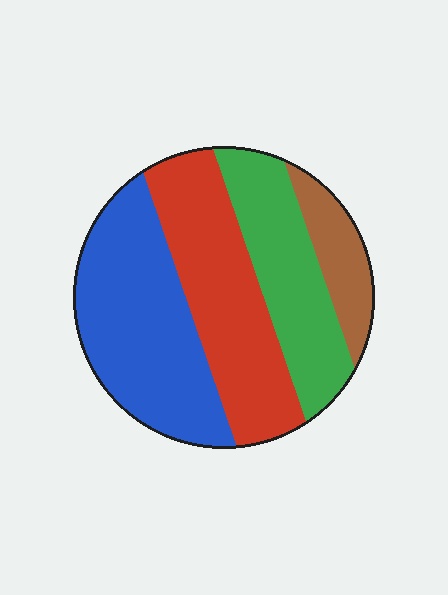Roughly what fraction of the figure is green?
Green takes up about one quarter (1/4) of the figure.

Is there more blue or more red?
Blue.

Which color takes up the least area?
Brown, at roughly 10%.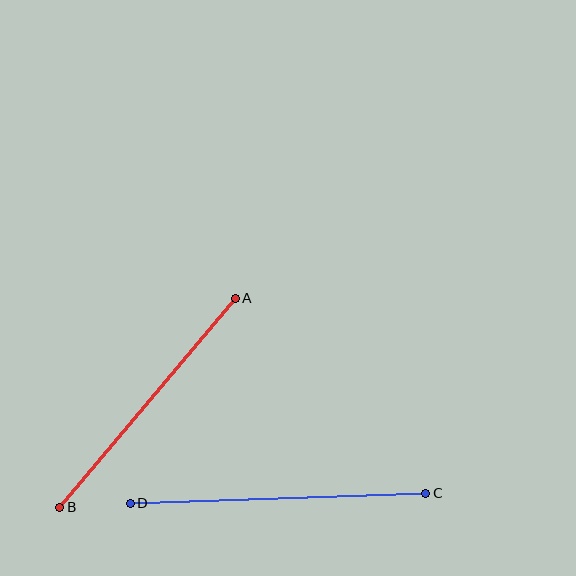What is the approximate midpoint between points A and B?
The midpoint is at approximately (147, 403) pixels.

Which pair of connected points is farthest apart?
Points C and D are farthest apart.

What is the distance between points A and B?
The distance is approximately 273 pixels.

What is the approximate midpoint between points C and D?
The midpoint is at approximately (278, 498) pixels.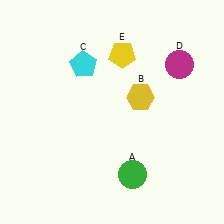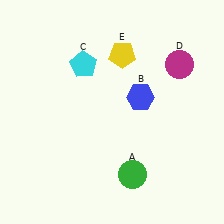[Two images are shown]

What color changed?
The hexagon (B) changed from yellow in Image 1 to blue in Image 2.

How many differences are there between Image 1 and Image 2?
There is 1 difference between the two images.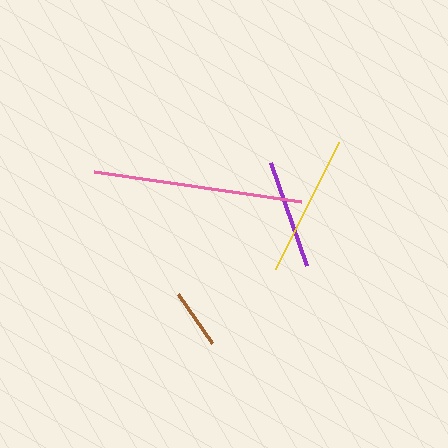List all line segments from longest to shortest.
From longest to shortest: pink, yellow, purple, brown.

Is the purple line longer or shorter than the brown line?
The purple line is longer than the brown line.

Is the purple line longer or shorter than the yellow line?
The yellow line is longer than the purple line.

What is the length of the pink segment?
The pink segment is approximately 209 pixels long.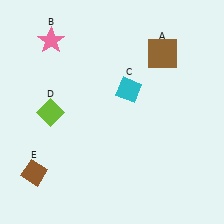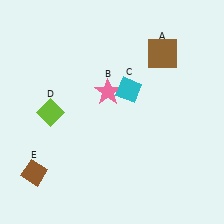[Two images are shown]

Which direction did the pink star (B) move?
The pink star (B) moved right.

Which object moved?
The pink star (B) moved right.